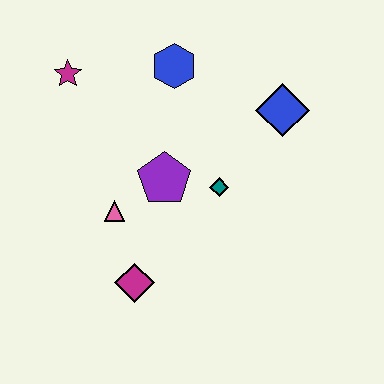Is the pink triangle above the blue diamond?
No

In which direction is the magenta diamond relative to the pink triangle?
The magenta diamond is below the pink triangle.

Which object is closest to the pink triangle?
The purple pentagon is closest to the pink triangle.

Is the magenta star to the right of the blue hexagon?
No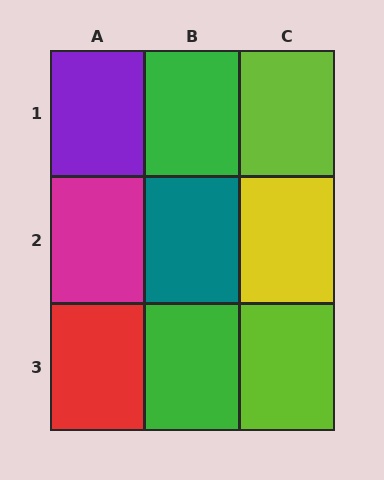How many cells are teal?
1 cell is teal.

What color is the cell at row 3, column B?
Green.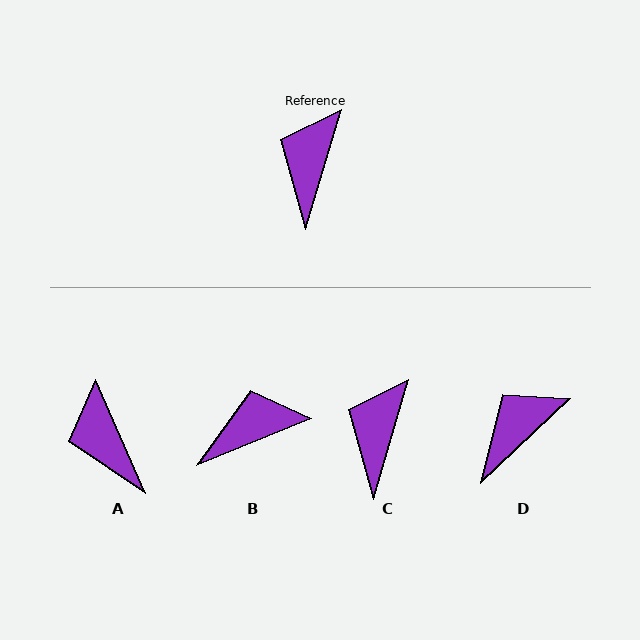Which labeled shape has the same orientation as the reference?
C.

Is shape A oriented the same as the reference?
No, it is off by about 40 degrees.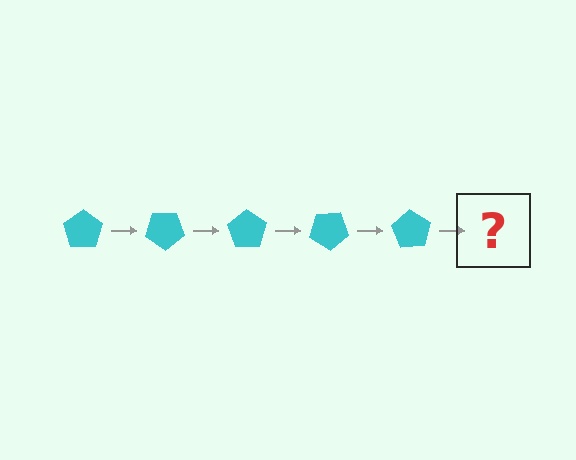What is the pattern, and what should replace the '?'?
The pattern is that the pentagon rotates 35 degrees each step. The '?' should be a cyan pentagon rotated 175 degrees.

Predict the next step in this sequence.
The next step is a cyan pentagon rotated 175 degrees.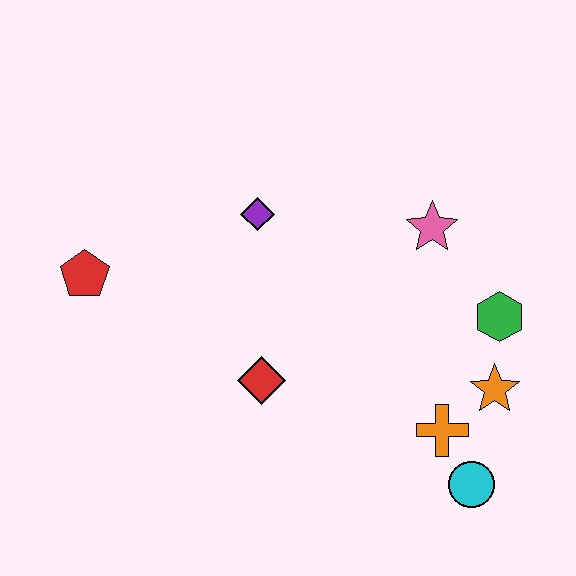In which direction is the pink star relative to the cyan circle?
The pink star is above the cyan circle.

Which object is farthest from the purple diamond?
The cyan circle is farthest from the purple diamond.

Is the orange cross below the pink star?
Yes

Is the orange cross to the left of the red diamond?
No